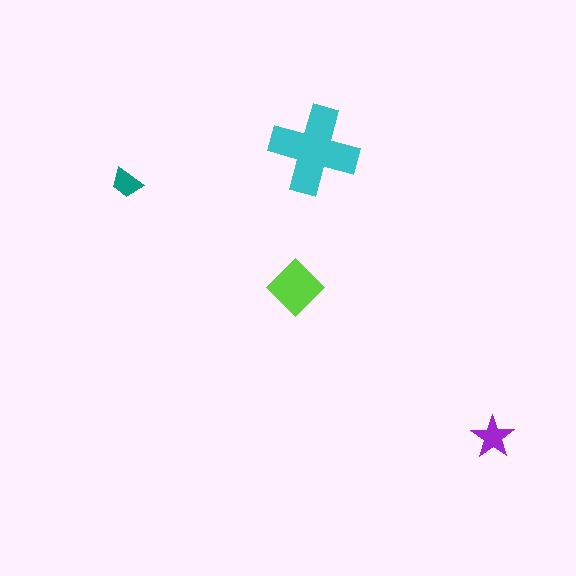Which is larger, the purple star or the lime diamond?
The lime diamond.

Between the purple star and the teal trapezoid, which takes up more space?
The purple star.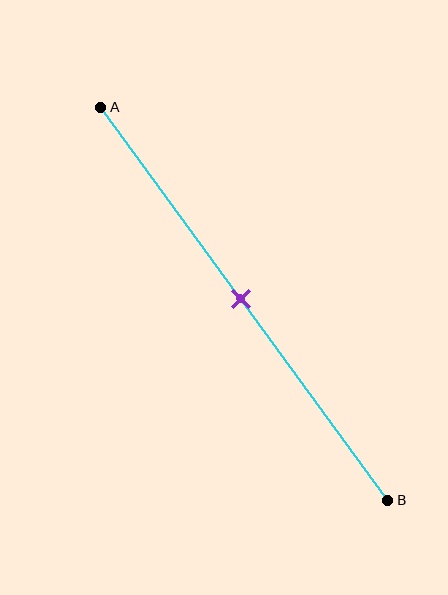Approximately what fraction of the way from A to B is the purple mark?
The purple mark is approximately 50% of the way from A to B.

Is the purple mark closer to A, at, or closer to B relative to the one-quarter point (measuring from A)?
The purple mark is closer to point B than the one-quarter point of segment AB.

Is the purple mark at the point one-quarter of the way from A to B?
No, the mark is at about 50% from A, not at the 25% one-quarter point.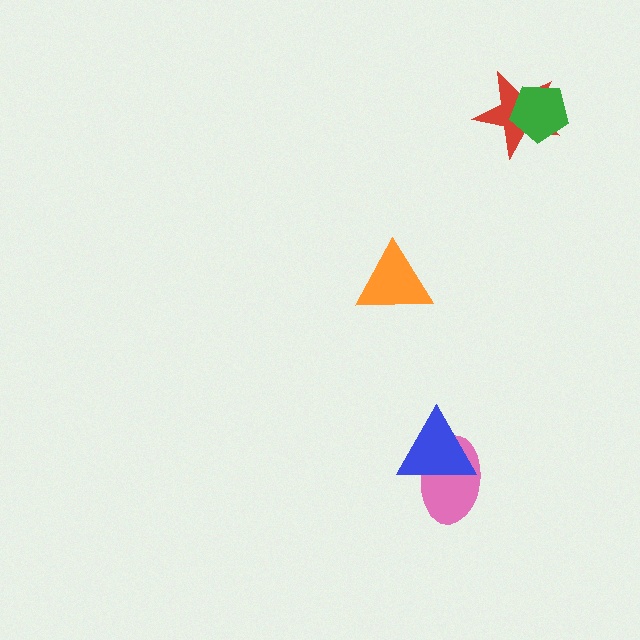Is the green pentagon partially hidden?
No, no other shape covers it.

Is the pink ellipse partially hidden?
Yes, it is partially covered by another shape.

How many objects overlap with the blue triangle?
1 object overlaps with the blue triangle.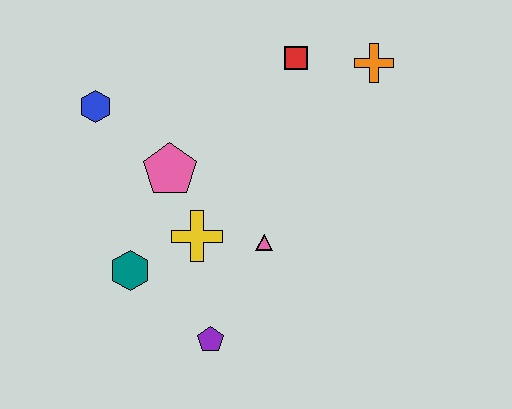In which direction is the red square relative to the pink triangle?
The red square is above the pink triangle.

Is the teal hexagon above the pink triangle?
No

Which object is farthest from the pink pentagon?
The orange cross is farthest from the pink pentagon.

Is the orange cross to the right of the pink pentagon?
Yes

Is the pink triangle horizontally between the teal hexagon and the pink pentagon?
No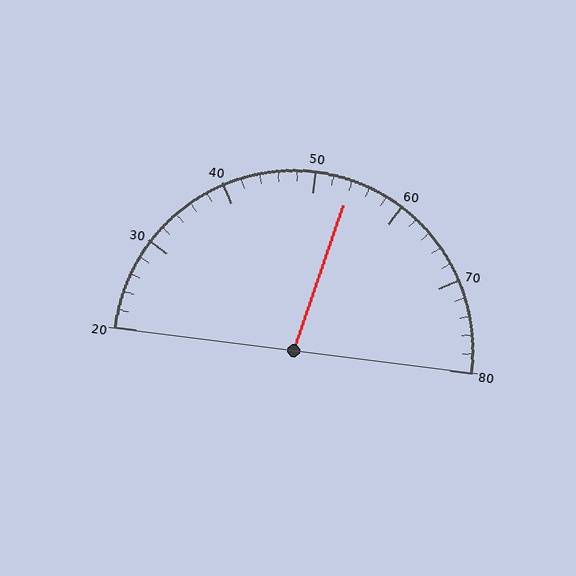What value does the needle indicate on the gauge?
The needle indicates approximately 54.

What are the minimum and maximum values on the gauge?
The gauge ranges from 20 to 80.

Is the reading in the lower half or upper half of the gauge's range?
The reading is in the upper half of the range (20 to 80).